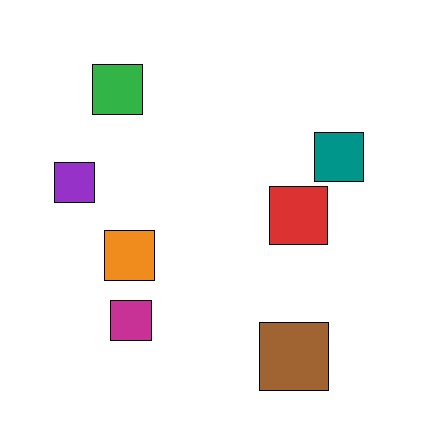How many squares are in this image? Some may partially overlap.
There are 7 squares.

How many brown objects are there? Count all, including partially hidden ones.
There is 1 brown object.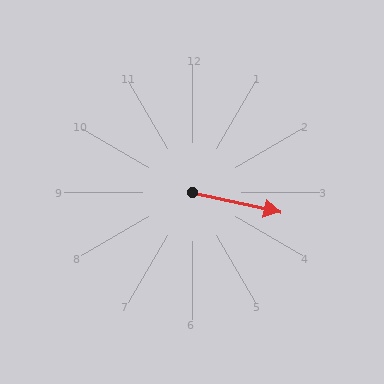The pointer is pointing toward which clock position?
Roughly 3 o'clock.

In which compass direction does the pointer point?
East.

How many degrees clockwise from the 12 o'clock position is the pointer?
Approximately 103 degrees.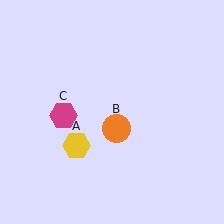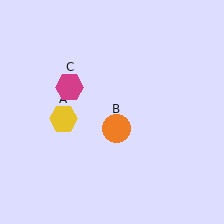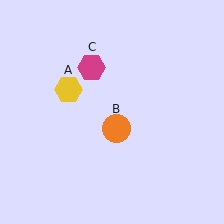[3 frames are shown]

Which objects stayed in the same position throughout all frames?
Orange circle (object B) remained stationary.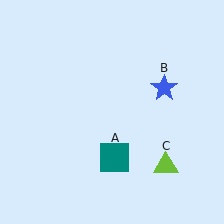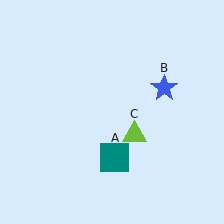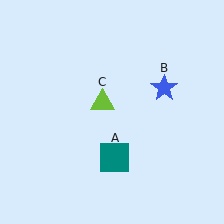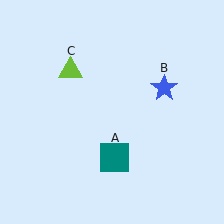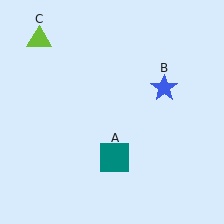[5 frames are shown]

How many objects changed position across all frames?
1 object changed position: lime triangle (object C).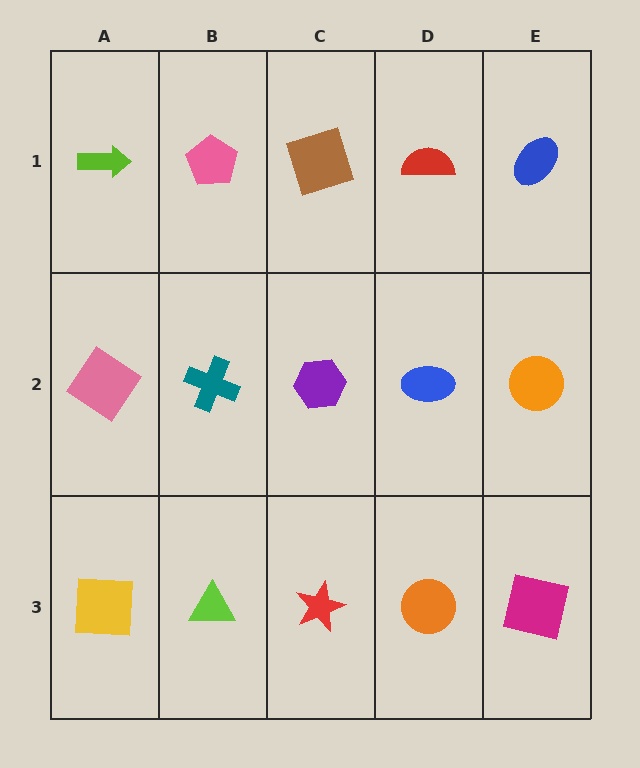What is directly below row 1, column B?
A teal cross.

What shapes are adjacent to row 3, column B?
A teal cross (row 2, column B), a yellow square (row 3, column A), a red star (row 3, column C).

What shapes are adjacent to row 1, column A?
A pink diamond (row 2, column A), a pink pentagon (row 1, column B).